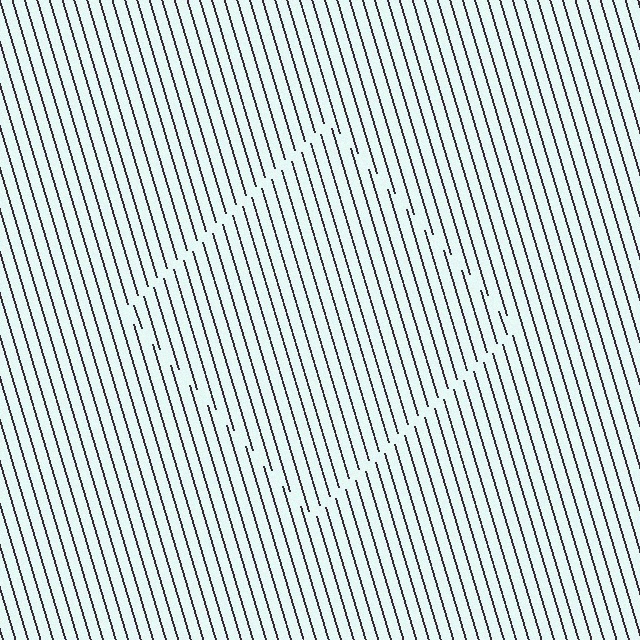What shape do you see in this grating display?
An illusory square. The interior of the shape contains the same grating, shifted by half a period — the contour is defined by the phase discontinuity where line-ends from the inner and outer gratings abut.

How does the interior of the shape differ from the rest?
The interior of the shape contains the same grating, shifted by half a period — the contour is defined by the phase discontinuity where line-ends from the inner and outer gratings abut.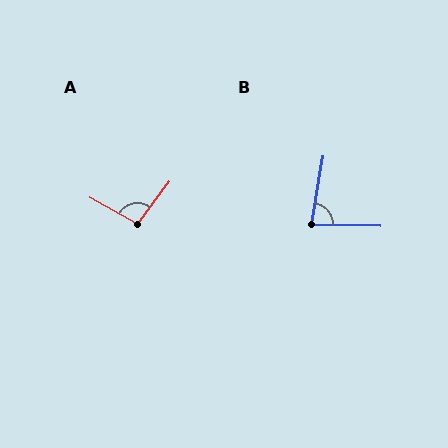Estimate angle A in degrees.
Approximately 97 degrees.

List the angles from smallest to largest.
B (82°), A (97°).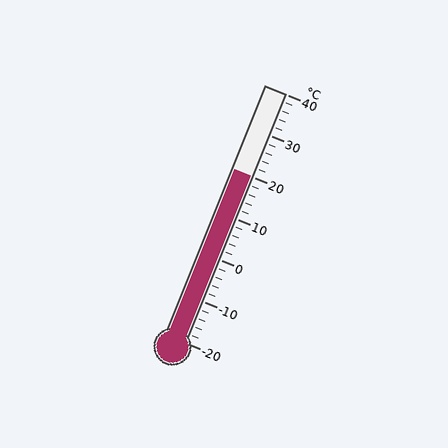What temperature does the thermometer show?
The thermometer shows approximately 20°C.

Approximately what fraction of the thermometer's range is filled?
The thermometer is filled to approximately 65% of its range.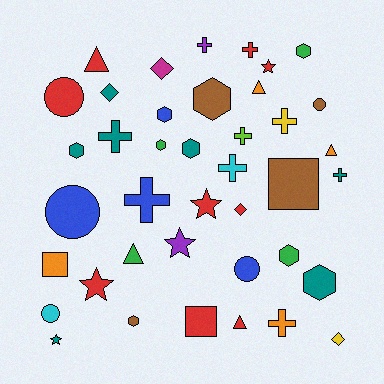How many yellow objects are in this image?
There are 2 yellow objects.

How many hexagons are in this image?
There are 9 hexagons.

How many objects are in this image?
There are 40 objects.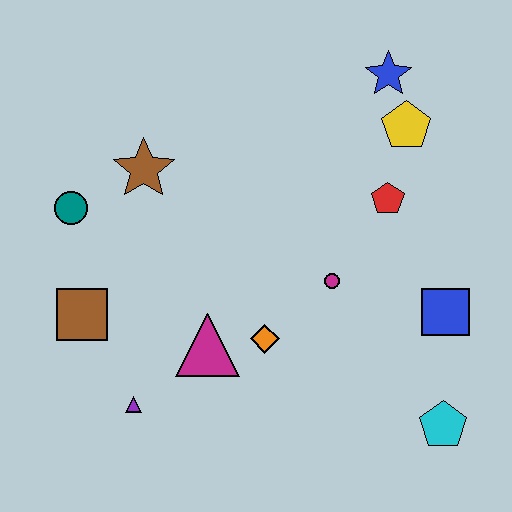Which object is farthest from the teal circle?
The cyan pentagon is farthest from the teal circle.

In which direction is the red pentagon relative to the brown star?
The red pentagon is to the right of the brown star.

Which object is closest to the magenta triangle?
The orange diamond is closest to the magenta triangle.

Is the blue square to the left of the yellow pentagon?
No